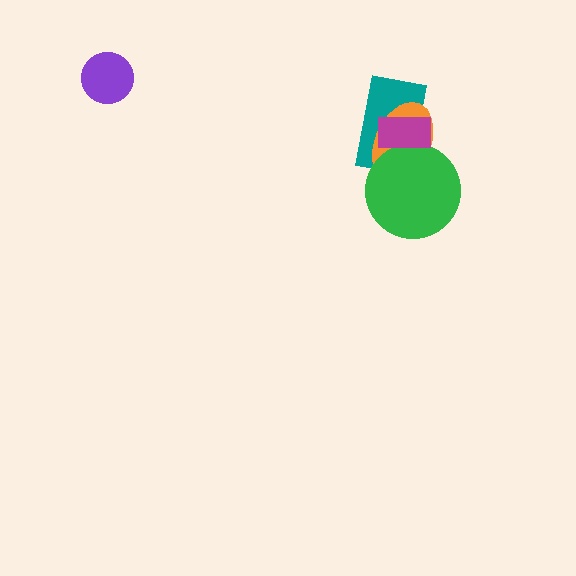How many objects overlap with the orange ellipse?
3 objects overlap with the orange ellipse.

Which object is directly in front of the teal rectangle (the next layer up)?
The orange ellipse is directly in front of the teal rectangle.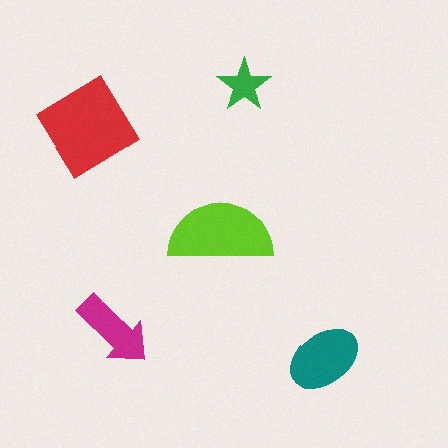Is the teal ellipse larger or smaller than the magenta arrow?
Larger.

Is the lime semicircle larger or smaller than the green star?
Larger.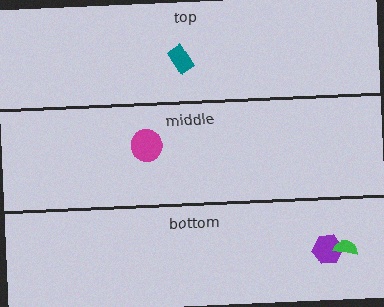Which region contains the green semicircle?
The bottom region.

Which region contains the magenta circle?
The middle region.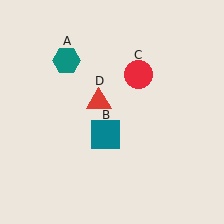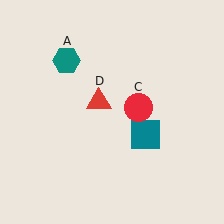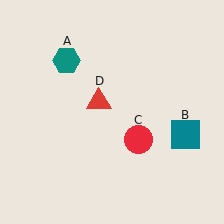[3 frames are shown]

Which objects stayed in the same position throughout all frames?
Teal hexagon (object A) and red triangle (object D) remained stationary.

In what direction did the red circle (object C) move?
The red circle (object C) moved down.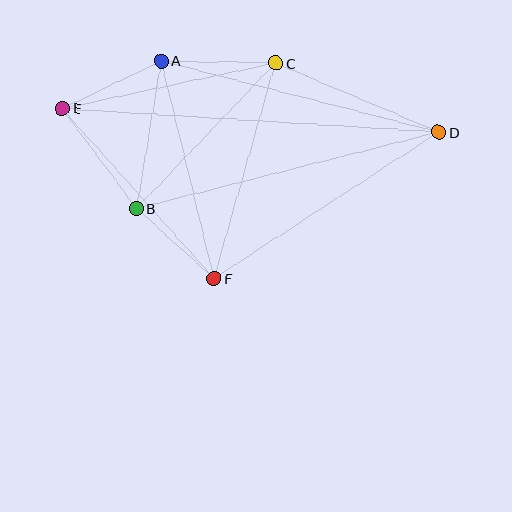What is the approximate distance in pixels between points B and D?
The distance between B and D is approximately 312 pixels.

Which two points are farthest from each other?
Points D and E are farthest from each other.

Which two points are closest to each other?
Points B and F are closest to each other.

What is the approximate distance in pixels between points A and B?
The distance between A and B is approximately 150 pixels.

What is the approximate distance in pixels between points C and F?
The distance between C and F is approximately 224 pixels.